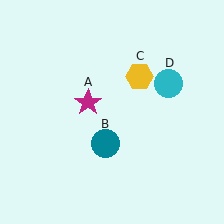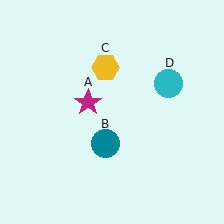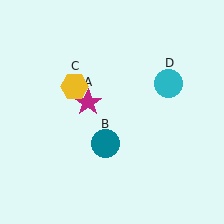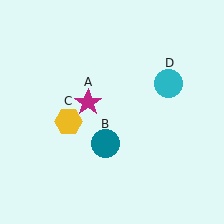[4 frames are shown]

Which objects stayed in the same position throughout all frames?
Magenta star (object A) and teal circle (object B) and cyan circle (object D) remained stationary.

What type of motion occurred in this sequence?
The yellow hexagon (object C) rotated counterclockwise around the center of the scene.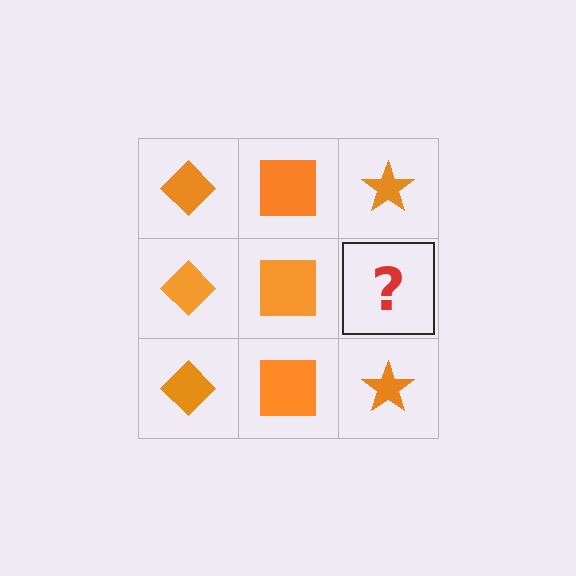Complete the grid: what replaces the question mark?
The question mark should be replaced with an orange star.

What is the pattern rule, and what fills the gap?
The rule is that each column has a consistent shape. The gap should be filled with an orange star.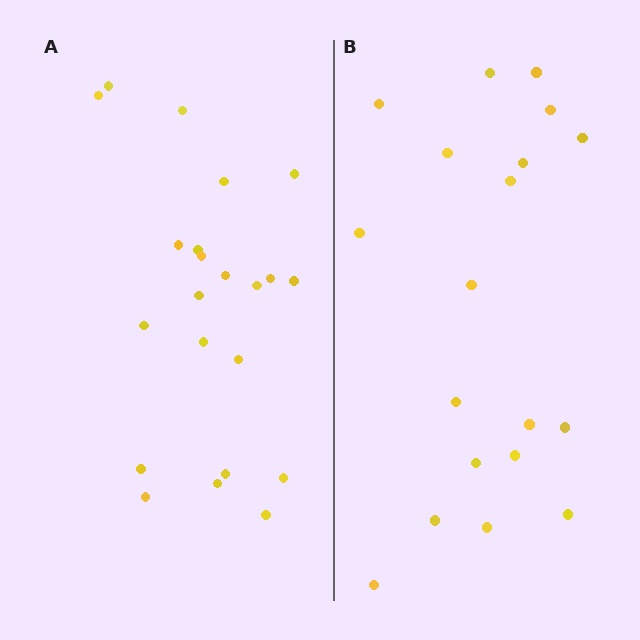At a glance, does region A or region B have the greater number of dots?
Region A (the left region) has more dots.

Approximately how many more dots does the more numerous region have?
Region A has just a few more — roughly 2 or 3 more dots than region B.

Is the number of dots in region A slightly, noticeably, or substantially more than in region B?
Region A has only slightly more — the two regions are fairly close. The ratio is roughly 1.2 to 1.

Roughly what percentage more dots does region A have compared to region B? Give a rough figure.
About 15% more.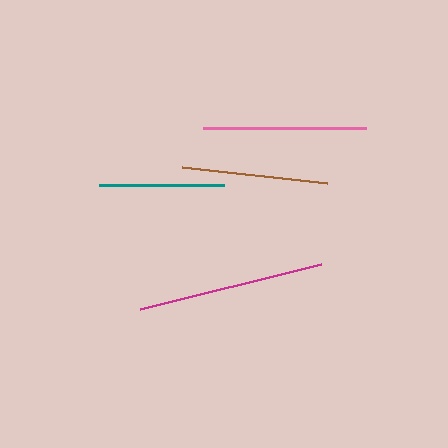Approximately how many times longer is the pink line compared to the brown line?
The pink line is approximately 1.1 times the length of the brown line.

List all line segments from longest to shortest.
From longest to shortest: magenta, pink, brown, teal.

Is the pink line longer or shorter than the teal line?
The pink line is longer than the teal line.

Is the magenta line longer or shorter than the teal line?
The magenta line is longer than the teal line.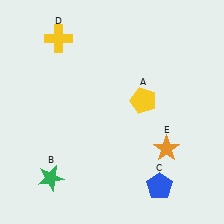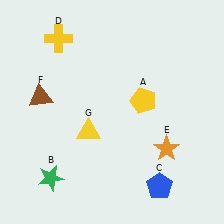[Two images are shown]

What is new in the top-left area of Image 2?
A brown triangle (F) was added in the top-left area of Image 2.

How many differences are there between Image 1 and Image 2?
There are 2 differences between the two images.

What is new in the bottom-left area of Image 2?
A yellow triangle (G) was added in the bottom-left area of Image 2.